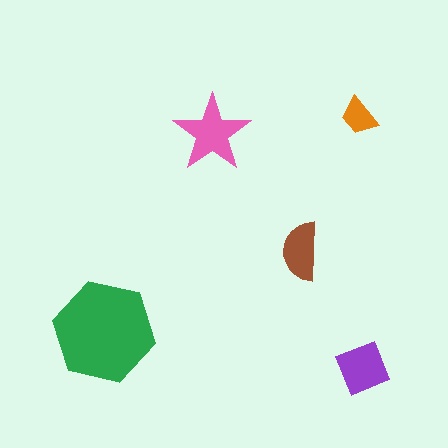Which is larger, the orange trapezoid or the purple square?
The purple square.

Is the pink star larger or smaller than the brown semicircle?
Larger.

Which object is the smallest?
The orange trapezoid.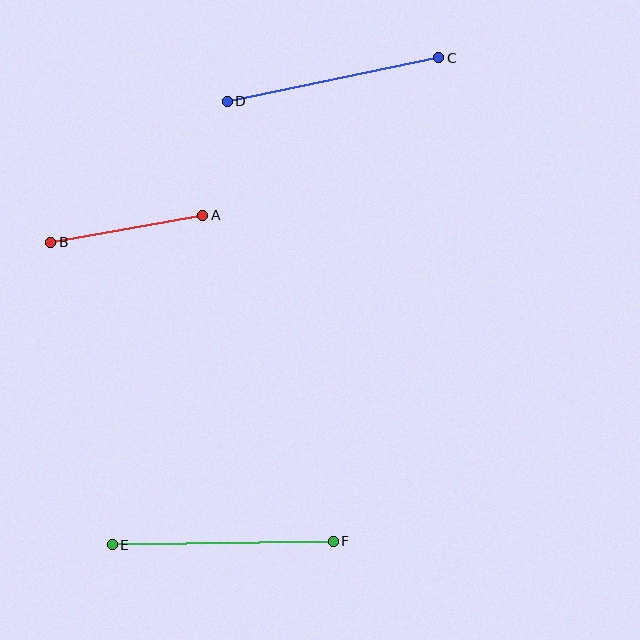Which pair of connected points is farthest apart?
Points E and F are farthest apart.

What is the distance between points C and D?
The distance is approximately 216 pixels.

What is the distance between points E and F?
The distance is approximately 221 pixels.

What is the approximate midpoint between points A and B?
The midpoint is at approximately (127, 229) pixels.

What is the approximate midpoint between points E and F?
The midpoint is at approximately (223, 543) pixels.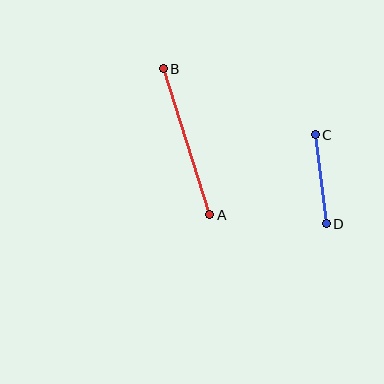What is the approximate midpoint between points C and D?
The midpoint is at approximately (321, 179) pixels.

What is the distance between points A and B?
The distance is approximately 154 pixels.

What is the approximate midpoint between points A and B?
The midpoint is at approximately (187, 142) pixels.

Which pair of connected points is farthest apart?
Points A and B are farthest apart.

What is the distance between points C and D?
The distance is approximately 89 pixels.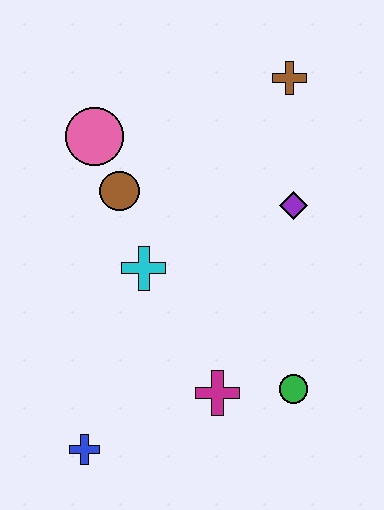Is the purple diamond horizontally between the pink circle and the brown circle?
No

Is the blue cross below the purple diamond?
Yes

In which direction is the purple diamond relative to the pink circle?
The purple diamond is to the right of the pink circle.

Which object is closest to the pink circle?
The brown circle is closest to the pink circle.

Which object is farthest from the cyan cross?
The brown cross is farthest from the cyan cross.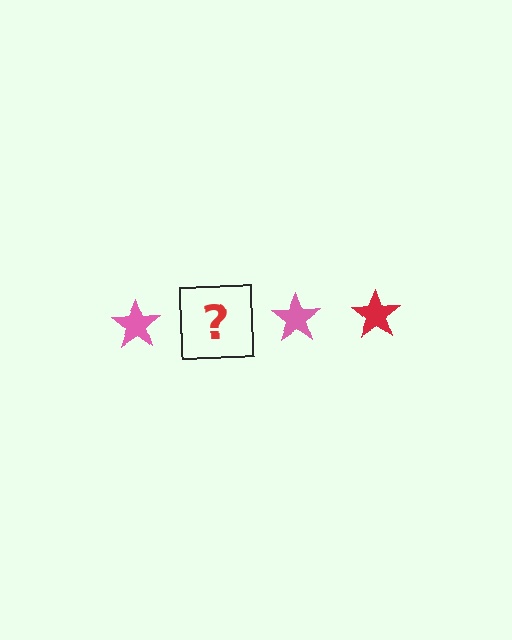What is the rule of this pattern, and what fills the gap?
The rule is that the pattern cycles through pink, red stars. The gap should be filled with a red star.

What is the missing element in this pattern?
The missing element is a red star.